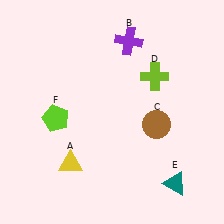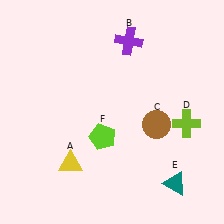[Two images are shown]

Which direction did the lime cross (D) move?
The lime cross (D) moved down.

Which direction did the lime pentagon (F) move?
The lime pentagon (F) moved right.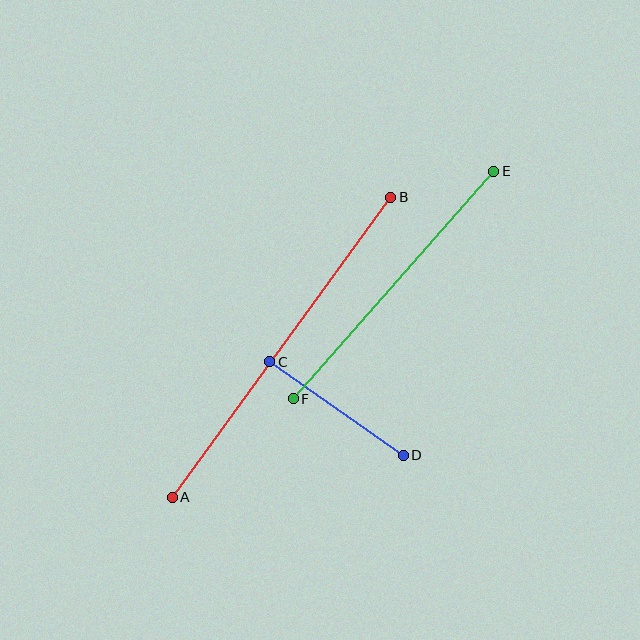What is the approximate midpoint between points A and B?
The midpoint is at approximately (281, 347) pixels.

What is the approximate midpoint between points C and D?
The midpoint is at approximately (336, 409) pixels.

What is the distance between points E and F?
The distance is approximately 303 pixels.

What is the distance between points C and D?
The distance is approximately 163 pixels.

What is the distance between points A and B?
The distance is approximately 371 pixels.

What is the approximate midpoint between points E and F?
The midpoint is at approximately (393, 285) pixels.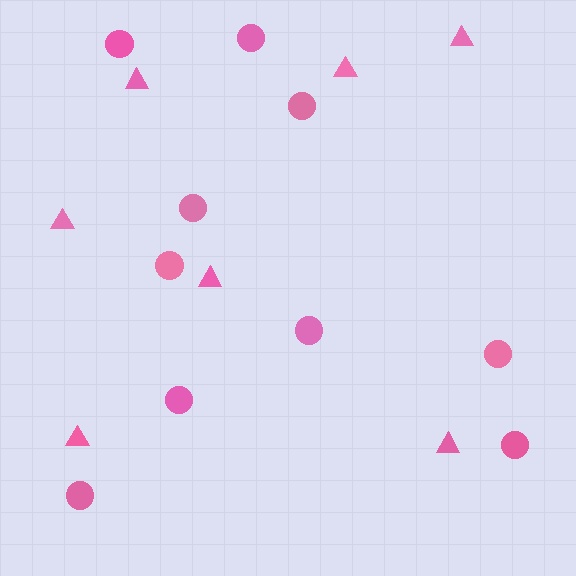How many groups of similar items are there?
There are 2 groups: one group of triangles (7) and one group of circles (10).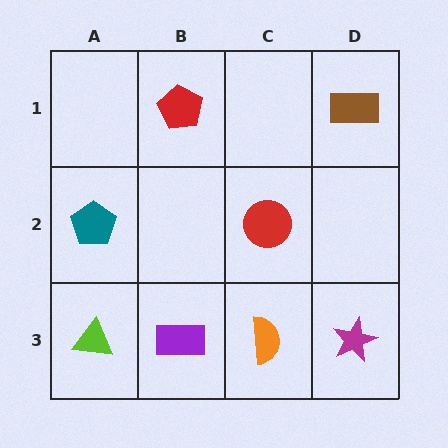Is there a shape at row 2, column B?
No, that cell is empty.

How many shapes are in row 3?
4 shapes.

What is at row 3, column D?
A magenta star.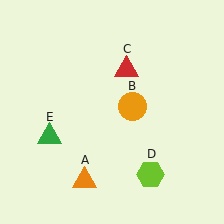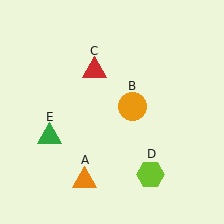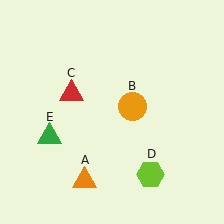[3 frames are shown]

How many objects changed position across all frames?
1 object changed position: red triangle (object C).